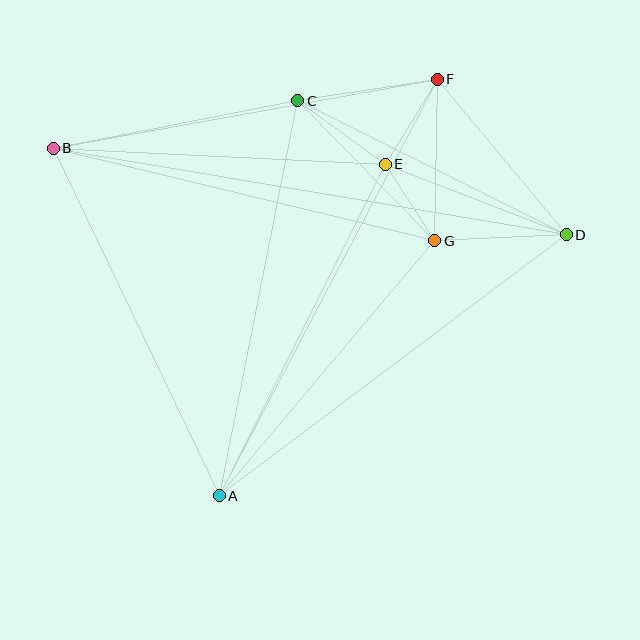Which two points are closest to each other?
Points E and G are closest to each other.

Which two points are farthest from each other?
Points B and D are farthest from each other.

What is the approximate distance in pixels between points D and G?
The distance between D and G is approximately 132 pixels.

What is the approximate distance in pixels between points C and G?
The distance between C and G is approximately 196 pixels.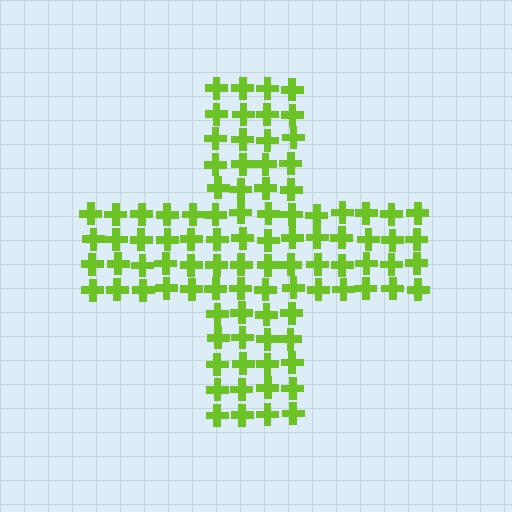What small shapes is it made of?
It is made of small crosses.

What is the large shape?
The large shape is a cross.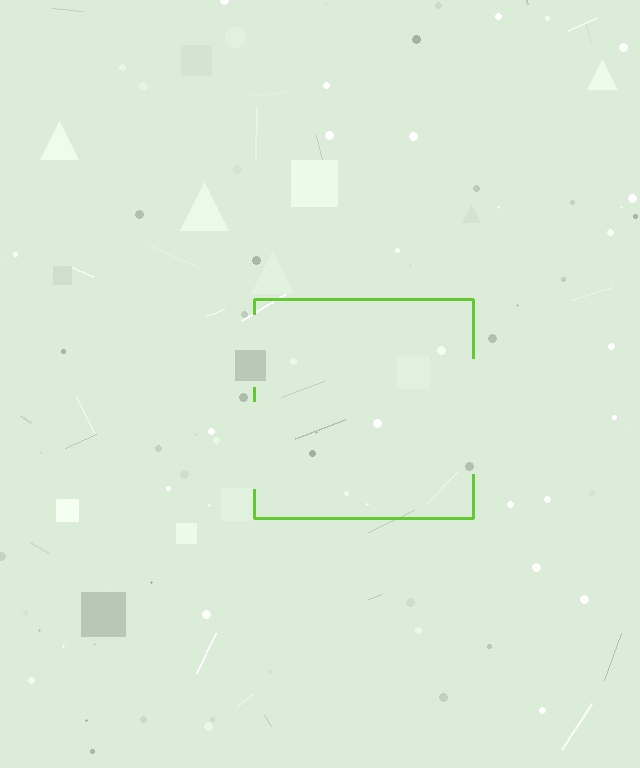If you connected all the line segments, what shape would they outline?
They would outline a square.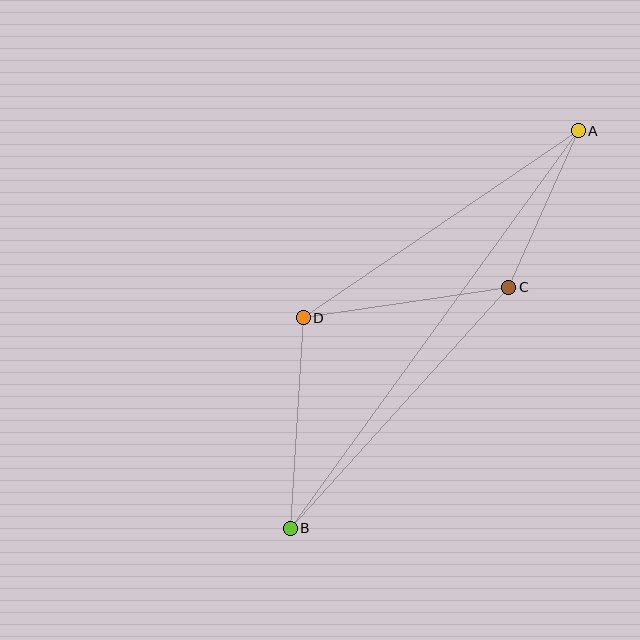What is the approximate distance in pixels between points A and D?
The distance between A and D is approximately 333 pixels.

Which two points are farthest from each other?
Points A and B are farthest from each other.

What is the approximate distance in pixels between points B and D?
The distance between B and D is approximately 211 pixels.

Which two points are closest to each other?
Points A and C are closest to each other.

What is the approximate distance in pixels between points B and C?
The distance between B and C is approximately 325 pixels.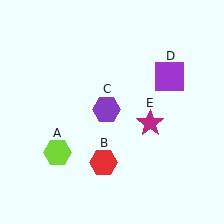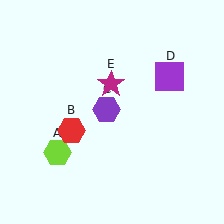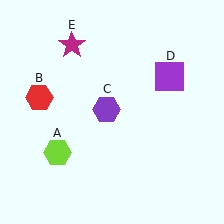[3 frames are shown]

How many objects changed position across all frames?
2 objects changed position: red hexagon (object B), magenta star (object E).